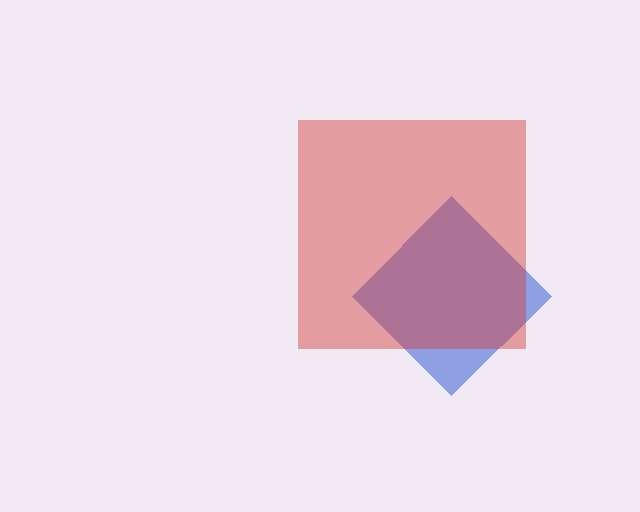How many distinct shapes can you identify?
There are 2 distinct shapes: a blue diamond, a red square.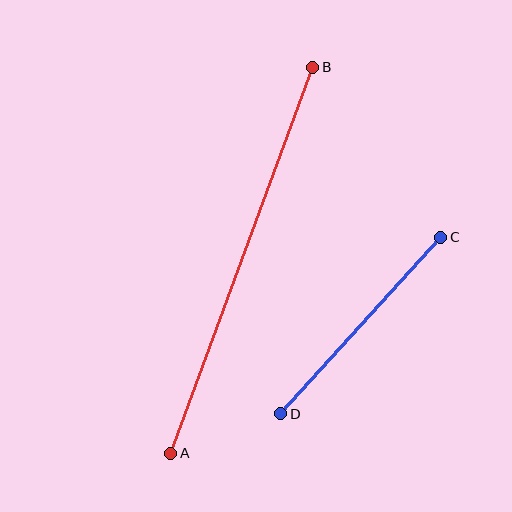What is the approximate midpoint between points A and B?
The midpoint is at approximately (242, 260) pixels.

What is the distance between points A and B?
The distance is approximately 411 pixels.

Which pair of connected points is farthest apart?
Points A and B are farthest apart.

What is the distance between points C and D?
The distance is approximately 238 pixels.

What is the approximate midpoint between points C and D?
The midpoint is at approximately (361, 325) pixels.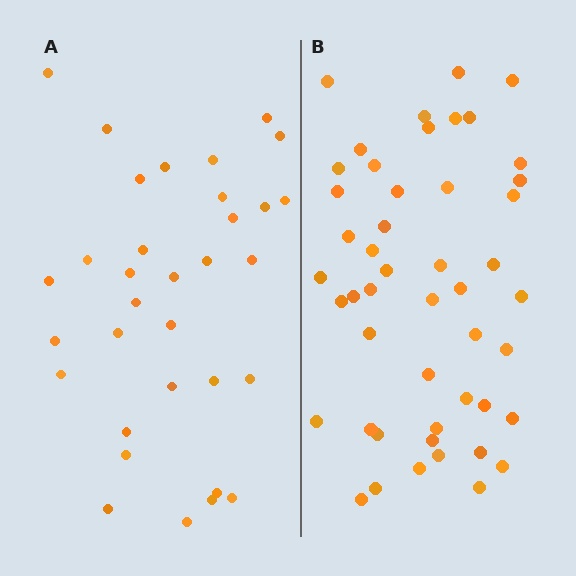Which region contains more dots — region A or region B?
Region B (the right region) has more dots.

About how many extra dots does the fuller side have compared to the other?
Region B has approximately 15 more dots than region A.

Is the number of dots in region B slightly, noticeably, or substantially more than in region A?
Region B has substantially more. The ratio is roughly 1.5 to 1.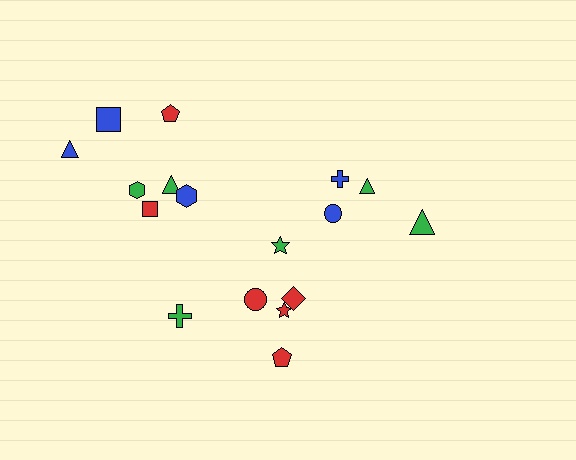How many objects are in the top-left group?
There are 7 objects.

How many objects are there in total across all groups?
There are 17 objects.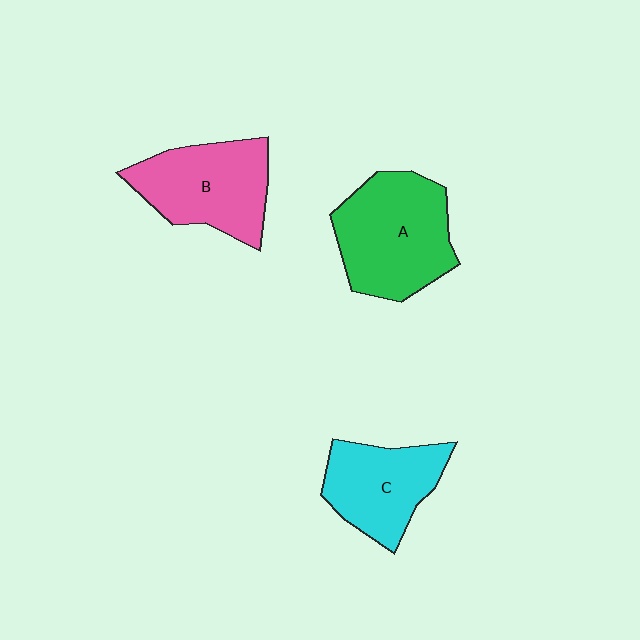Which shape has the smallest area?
Shape C (cyan).